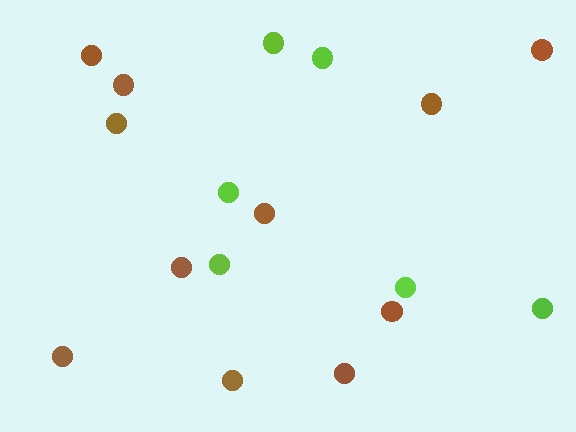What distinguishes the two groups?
There are 2 groups: one group of brown circles (11) and one group of lime circles (6).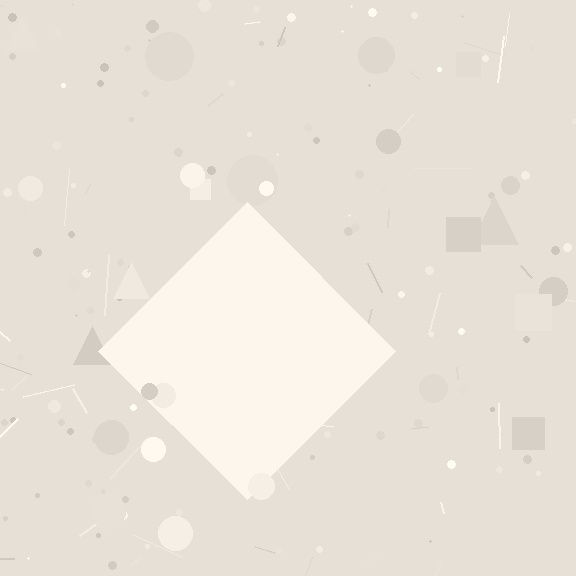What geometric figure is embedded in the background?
A diamond is embedded in the background.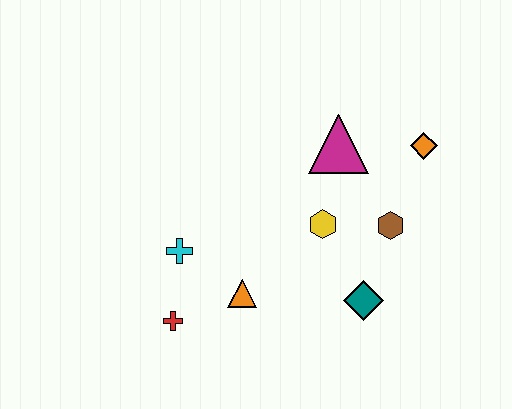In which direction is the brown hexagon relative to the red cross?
The brown hexagon is to the right of the red cross.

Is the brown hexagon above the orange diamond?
No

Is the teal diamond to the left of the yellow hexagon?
No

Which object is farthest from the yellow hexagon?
The red cross is farthest from the yellow hexagon.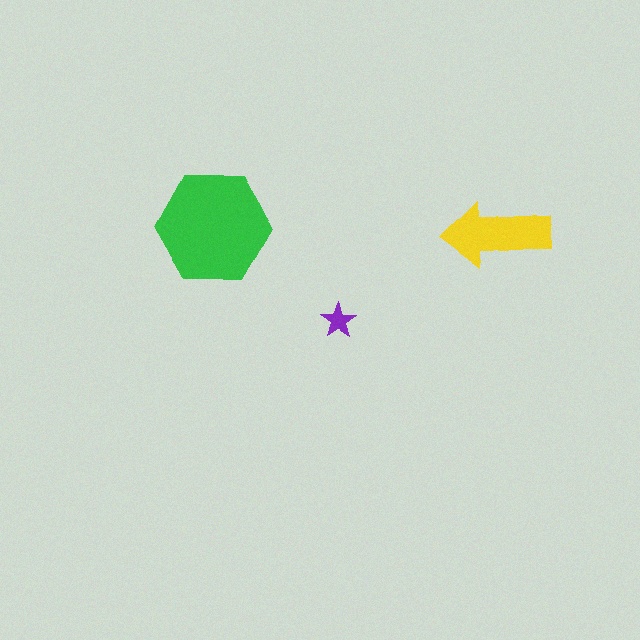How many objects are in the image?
There are 3 objects in the image.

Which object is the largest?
The green hexagon.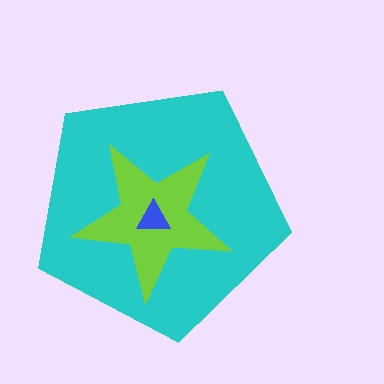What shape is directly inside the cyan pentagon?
The lime star.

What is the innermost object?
The blue triangle.